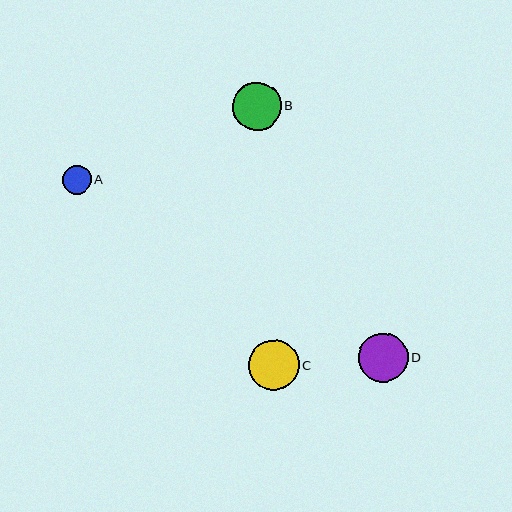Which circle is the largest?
Circle C is the largest with a size of approximately 50 pixels.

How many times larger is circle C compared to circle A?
Circle C is approximately 1.8 times the size of circle A.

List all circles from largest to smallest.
From largest to smallest: C, D, B, A.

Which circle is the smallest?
Circle A is the smallest with a size of approximately 29 pixels.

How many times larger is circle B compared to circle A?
Circle B is approximately 1.7 times the size of circle A.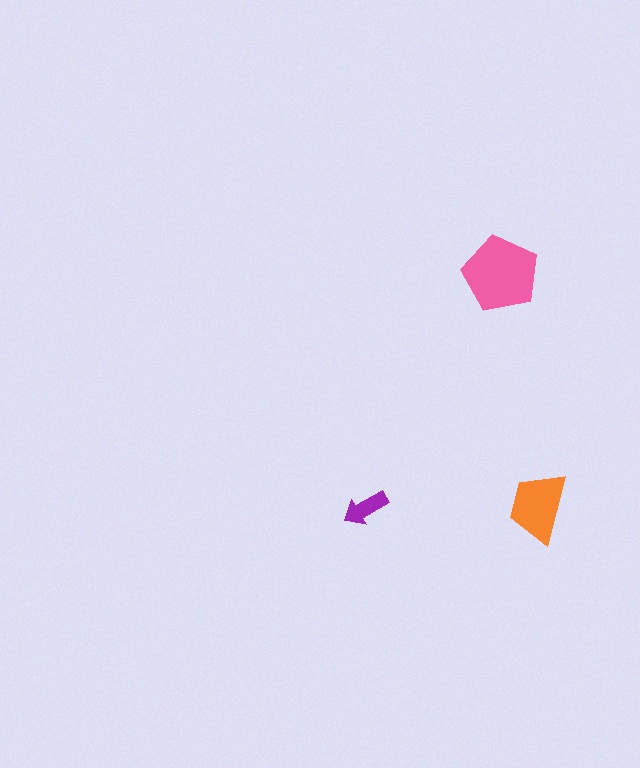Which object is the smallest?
The purple arrow.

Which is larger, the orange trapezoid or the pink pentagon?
The pink pentagon.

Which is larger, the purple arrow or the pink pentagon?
The pink pentagon.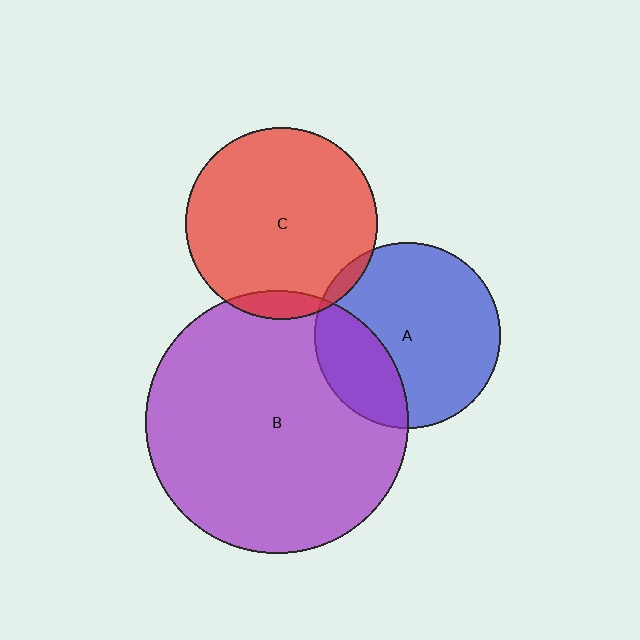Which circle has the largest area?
Circle B (purple).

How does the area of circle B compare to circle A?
Approximately 2.0 times.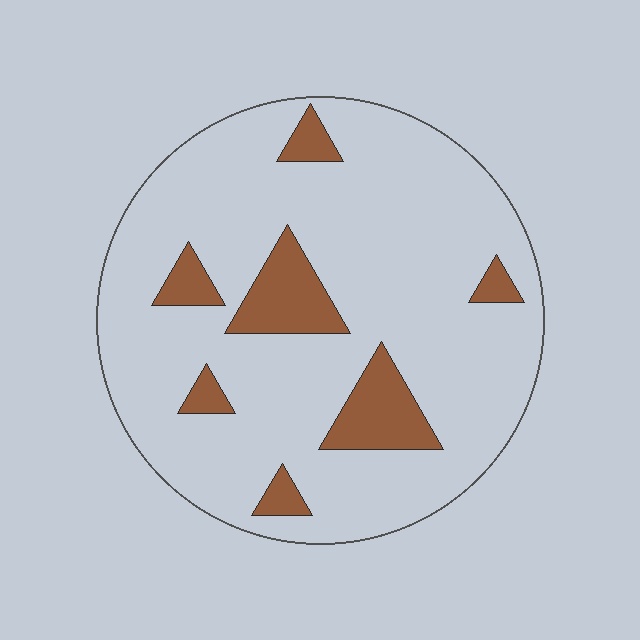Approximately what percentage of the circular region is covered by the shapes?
Approximately 15%.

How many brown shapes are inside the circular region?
7.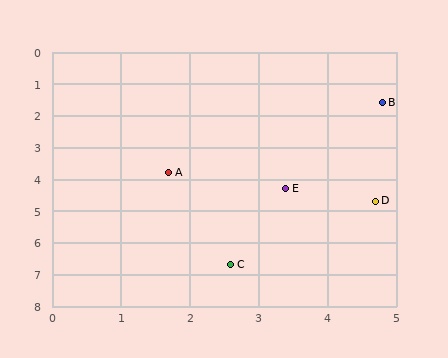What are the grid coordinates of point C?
Point C is at approximately (2.6, 6.7).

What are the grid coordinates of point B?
Point B is at approximately (4.8, 1.6).